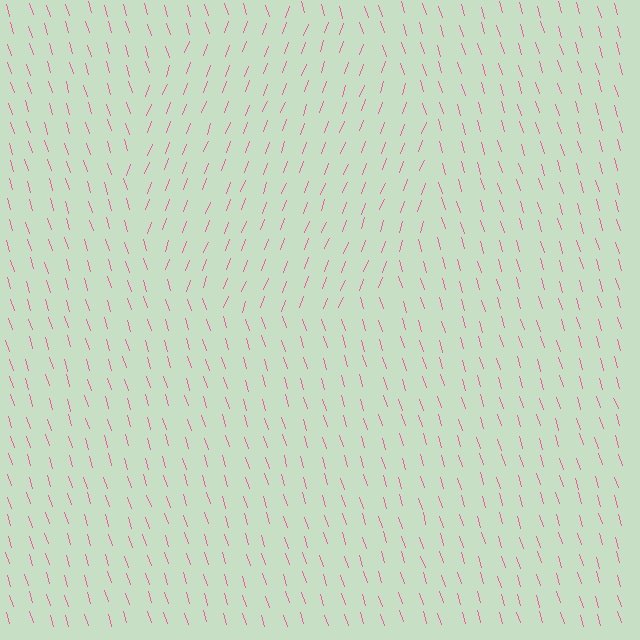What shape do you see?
I see a circle.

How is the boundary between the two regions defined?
The boundary is defined purely by a change in line orientation (approximately 38 degrees difference). All lines are the same color and thickness.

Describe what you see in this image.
The image is filled with small pink line segments. A circle region in the image has lines oriented differently from the surrounding lines, creating a visible texture boundary.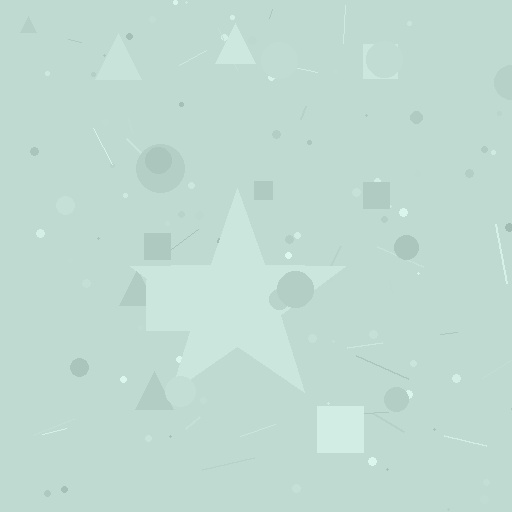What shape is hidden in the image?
A star is hidden in the image.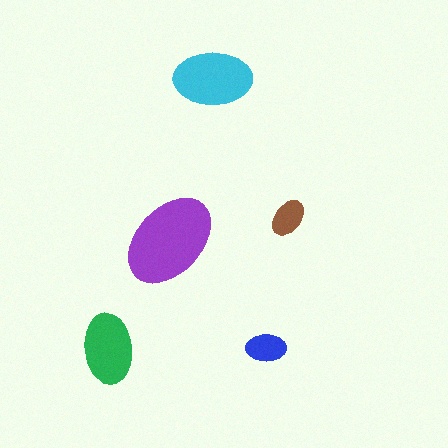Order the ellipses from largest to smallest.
the purple one, the cyan one, the green one, the blue one, the brown one.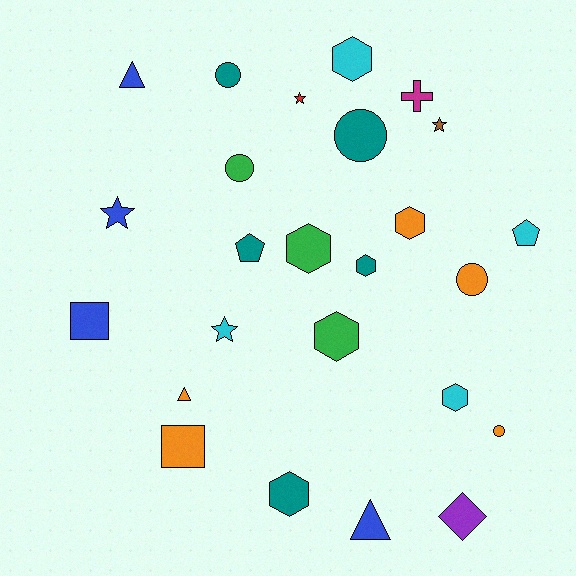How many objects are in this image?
There are 25 objects.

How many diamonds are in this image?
There is 1 diamond.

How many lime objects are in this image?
There are no lime objects.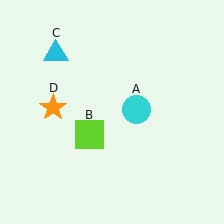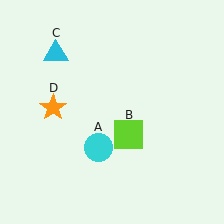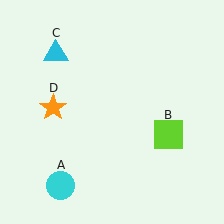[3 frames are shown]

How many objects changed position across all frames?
2 objects changed position: cyan circle (object A), lime square (object B).